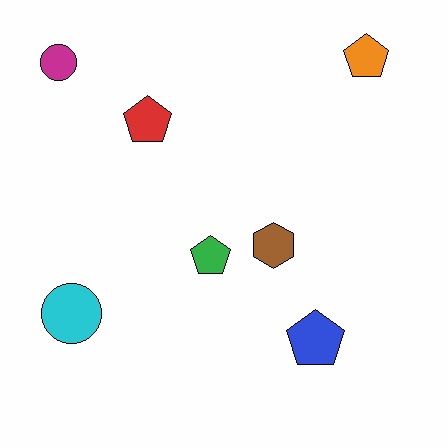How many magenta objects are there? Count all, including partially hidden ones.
There is 1 magenta object.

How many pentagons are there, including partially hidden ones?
There are 4 pentagons.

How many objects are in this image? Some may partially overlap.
There are 7 objects.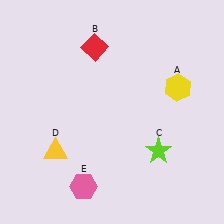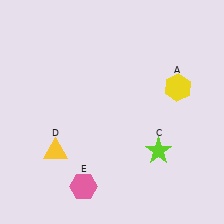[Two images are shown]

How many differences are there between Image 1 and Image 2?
There is 1 difference between the two images.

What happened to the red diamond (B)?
The red diamond (B) was removed in Image 2. It was in the top-left area of Image 1.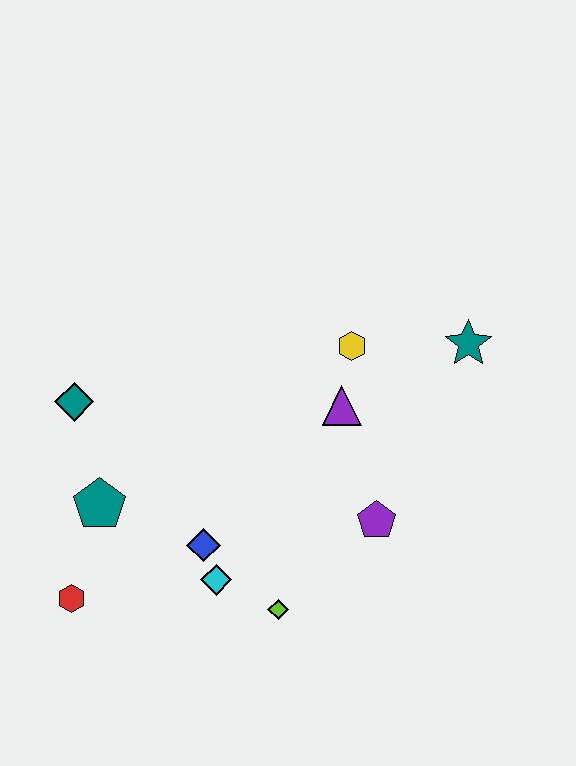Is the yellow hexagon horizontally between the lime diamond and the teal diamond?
No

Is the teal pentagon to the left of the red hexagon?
No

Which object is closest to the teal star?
The yellow hexagon is closest to the teal star.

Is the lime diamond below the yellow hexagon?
Yes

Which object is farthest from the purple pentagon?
The teal diamond is farthest from the purple pentagon.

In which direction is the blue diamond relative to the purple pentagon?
The blue diamond is to the left of the purple pentagon.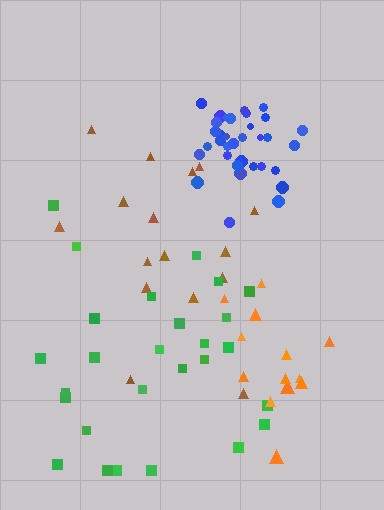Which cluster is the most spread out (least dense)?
Brown.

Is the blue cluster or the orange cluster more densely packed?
Blue.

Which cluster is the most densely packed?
Blue.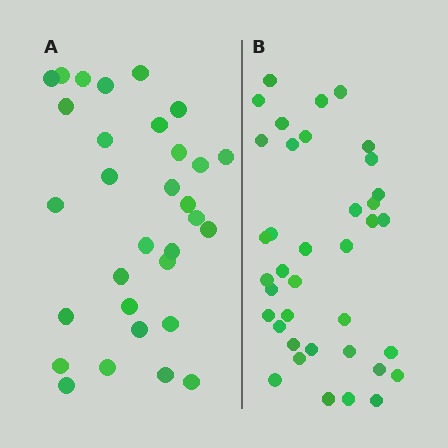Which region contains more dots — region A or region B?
Region B (the right region) has more dots.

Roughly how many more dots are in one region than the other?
Region B has roughly 8 or so more dots than region A.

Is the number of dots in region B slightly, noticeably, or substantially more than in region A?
Region B has only slightly more — the two regions are fairly close. The ratio is roughly 1.2 to 1.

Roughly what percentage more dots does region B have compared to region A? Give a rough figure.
About 25% more.